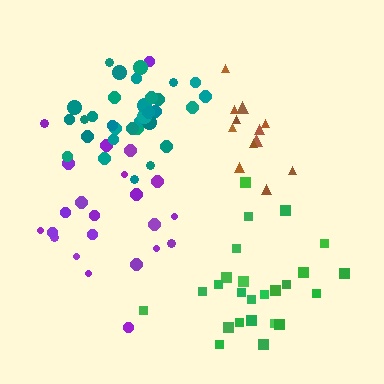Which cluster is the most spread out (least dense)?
Purple.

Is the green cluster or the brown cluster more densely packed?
Brown.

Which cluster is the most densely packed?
Teal.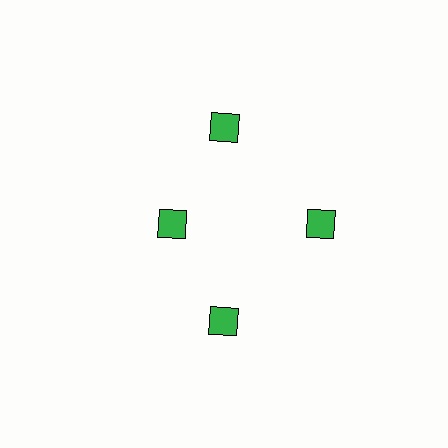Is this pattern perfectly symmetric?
No. The 4 green diamonds are arranged in a ring, but one element near the 9 o'clock position is pulled inward toward the center, breaking the 4-fold rotational symmetry.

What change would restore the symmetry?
The symmetry would be restored by moving it outward, back onto the ring so that all 4 diamonds sit at equal angles and equal distance from the center.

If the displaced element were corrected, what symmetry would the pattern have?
It would have 4-fold rotational symmetry — the pattern would map onto itself every 90 degrees.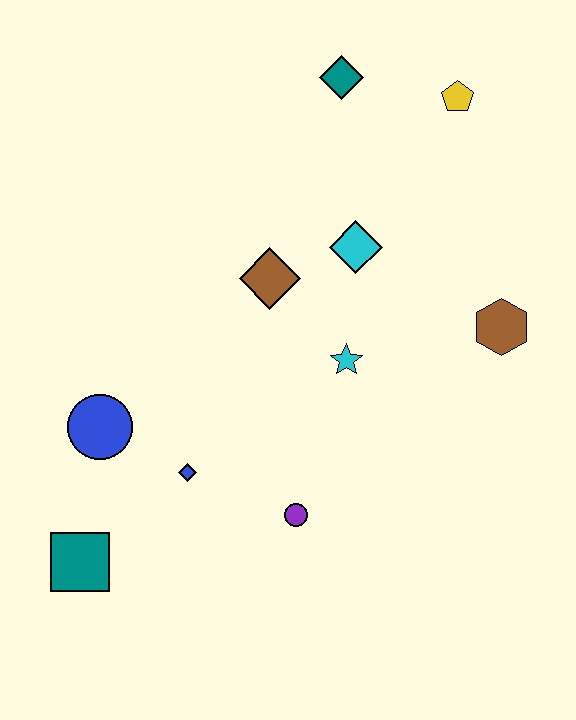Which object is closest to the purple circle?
The blue diamond is closest to the purple circle.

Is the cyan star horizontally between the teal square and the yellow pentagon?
Yes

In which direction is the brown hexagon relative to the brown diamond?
The brown hexagon is to the right of the brown diamond.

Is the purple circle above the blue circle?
No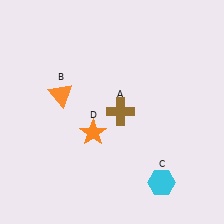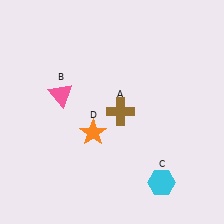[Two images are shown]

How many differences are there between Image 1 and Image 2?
There is 1 difference between the two images.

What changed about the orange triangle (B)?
In Image 1, B is orange. In Image 2, it changed to pink.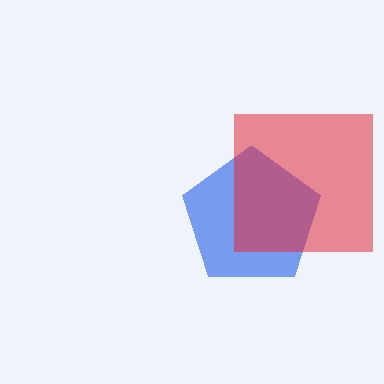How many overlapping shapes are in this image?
There are 2 overlapping shapes in the image.